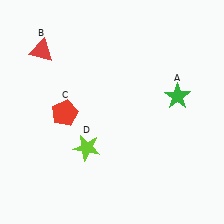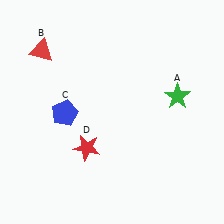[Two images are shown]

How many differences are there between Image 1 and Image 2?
There are 2 differences between the two images.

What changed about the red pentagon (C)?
In Image 1, C is red. In Image 2, it changed to blue.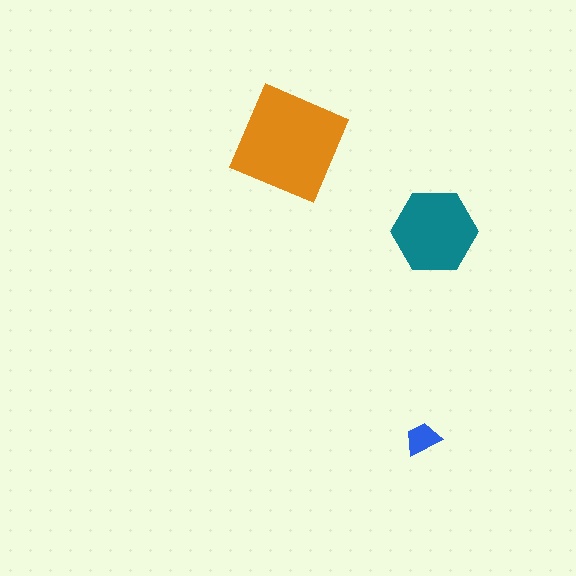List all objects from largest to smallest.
The orange diamond, the teal hexagon, the blue trapezoid.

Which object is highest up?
The orange diamond is topmost.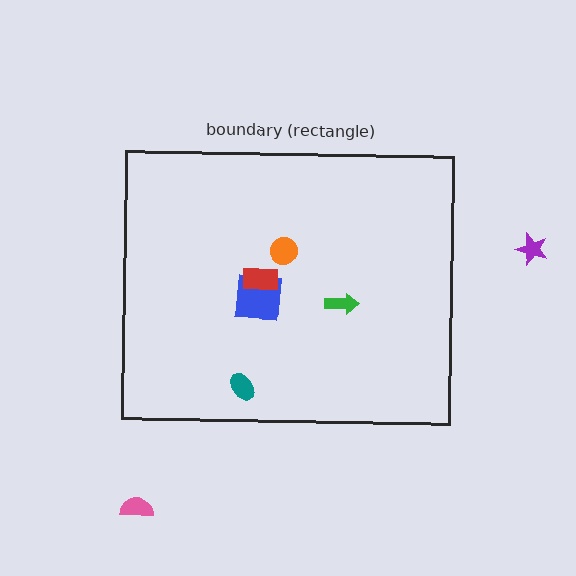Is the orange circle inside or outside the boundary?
Inside.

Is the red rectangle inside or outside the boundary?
Inside.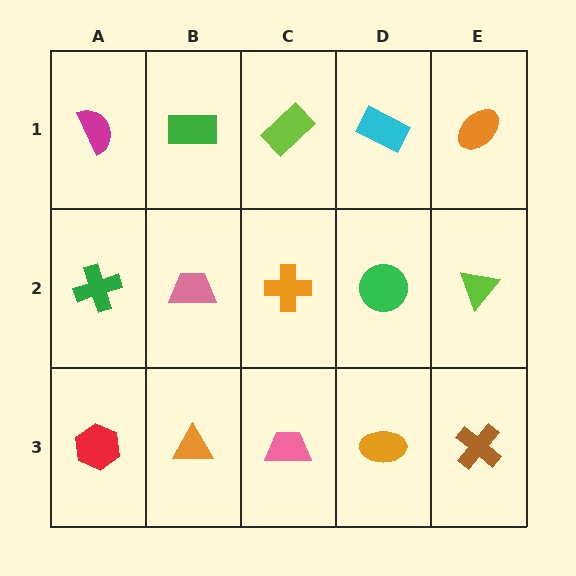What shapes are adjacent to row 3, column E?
A lime triangle (row 2, column E), an orange ellipse (row 3, column D).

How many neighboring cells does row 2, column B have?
4.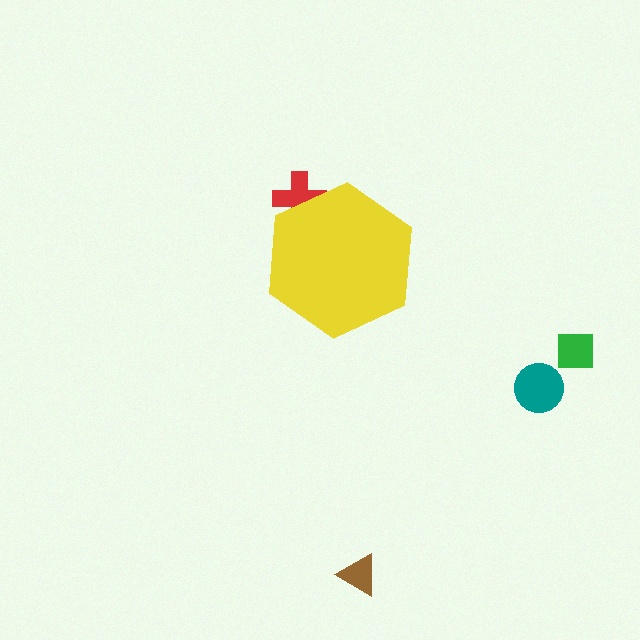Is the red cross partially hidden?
Yes, the red cross is partially hidden behind the yellow hexagon.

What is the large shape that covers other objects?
A yellow hexagon.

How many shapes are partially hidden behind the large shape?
1 shape is partially hidden.